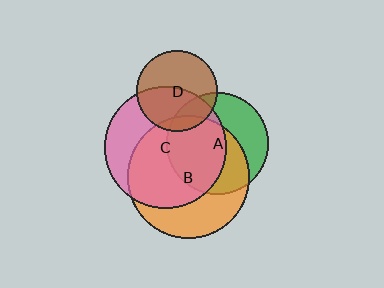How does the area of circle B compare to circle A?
Approximately 1.4 times.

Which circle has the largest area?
Circle B (orange).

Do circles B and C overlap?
Yes.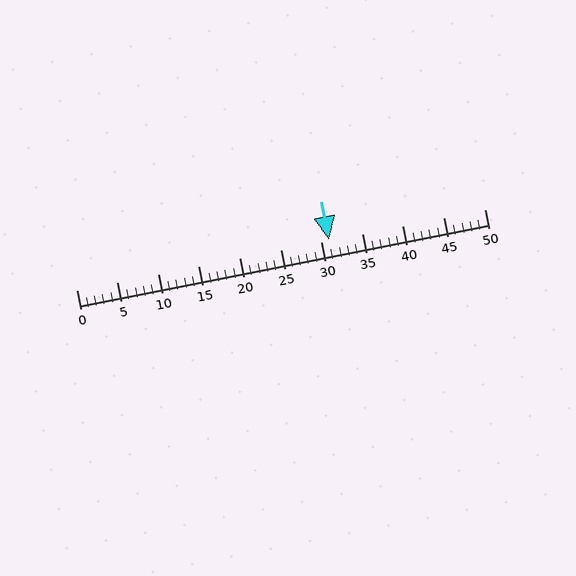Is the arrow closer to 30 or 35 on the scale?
The arrow is closer to 30.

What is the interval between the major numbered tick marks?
The major tick marks are spaced 5 units apart.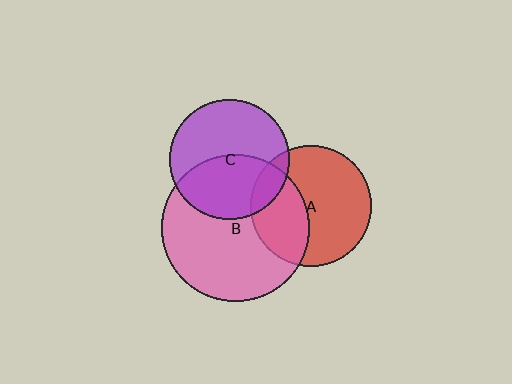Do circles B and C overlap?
Yes.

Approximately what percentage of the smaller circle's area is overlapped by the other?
Approximately 45%.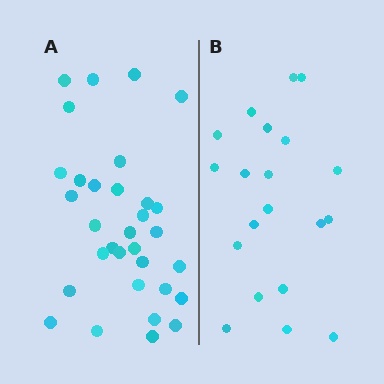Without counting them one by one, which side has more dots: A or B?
Region A (the left region) has more dots.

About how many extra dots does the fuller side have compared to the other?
Region A has roughly 12 or so more dots than region B.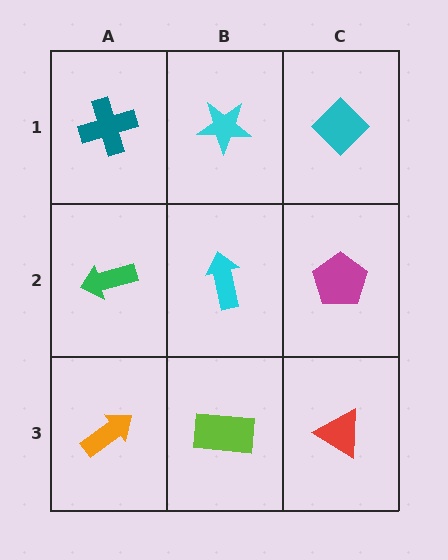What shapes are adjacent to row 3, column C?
A magenta pentagon (row 2, column C), a lime rectangle (row 3, column B).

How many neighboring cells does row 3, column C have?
2.